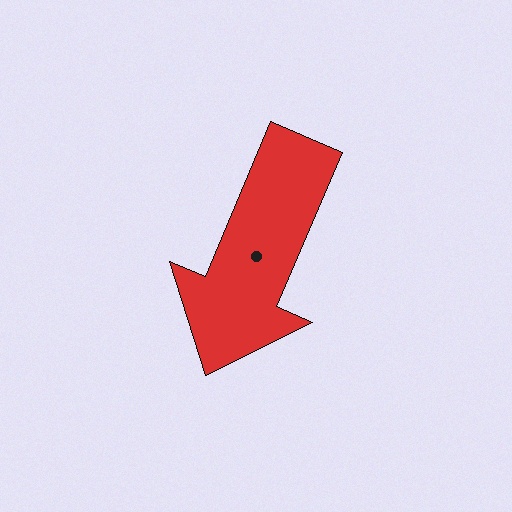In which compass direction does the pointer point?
Southwest.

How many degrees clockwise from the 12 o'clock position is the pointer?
Approximately 203 degrees.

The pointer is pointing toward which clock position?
Roughly 7 o'clock.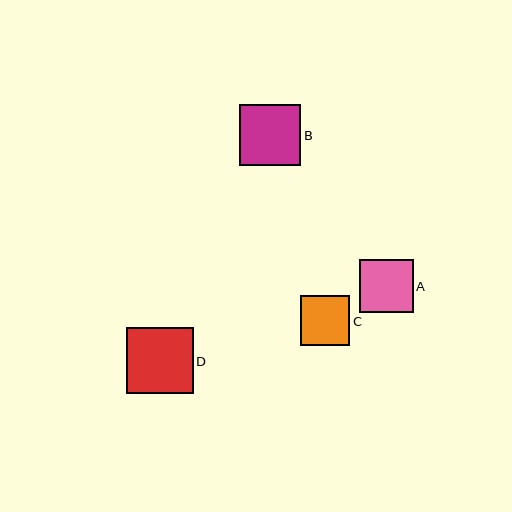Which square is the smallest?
Square C is the smallest with a size of approximately 50 pixels.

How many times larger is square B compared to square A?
Square B is approximately 1.2 times the size of square A.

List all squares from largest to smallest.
From largest to smallest: D, B, A, C.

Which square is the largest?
Square D is the largest with a size of approximately 67 pixels.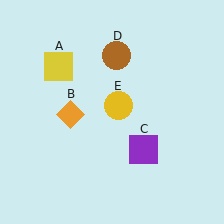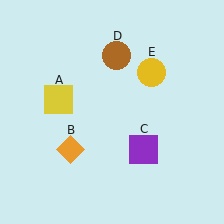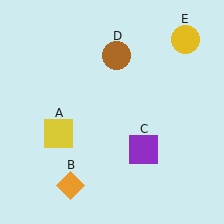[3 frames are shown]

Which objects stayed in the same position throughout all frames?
Purple square (object C) and brown circle (object D) remained stationary.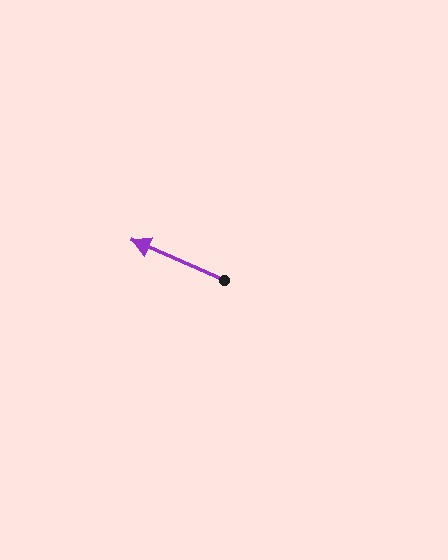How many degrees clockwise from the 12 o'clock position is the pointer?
Approximately 294 degrees.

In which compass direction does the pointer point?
Northwest.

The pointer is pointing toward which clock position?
Roughly 10 o'clock.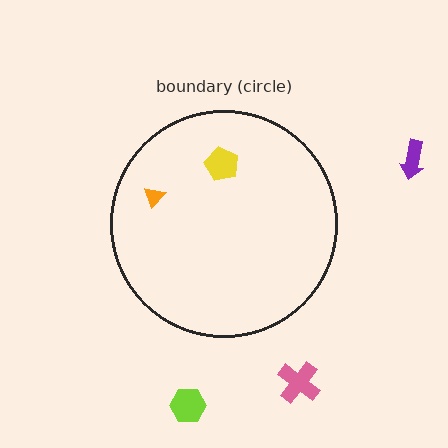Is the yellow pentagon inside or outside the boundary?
Inside.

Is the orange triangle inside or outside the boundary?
Inside.